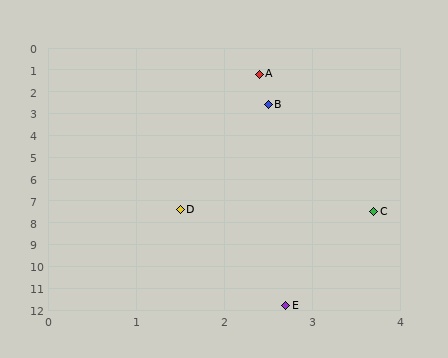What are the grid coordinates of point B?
Point B is at approximately (2.5, 2.6).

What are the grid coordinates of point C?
Point C is at approximately (3.7, 7.5).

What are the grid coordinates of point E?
Point E is at approximately (2.7, 11.8).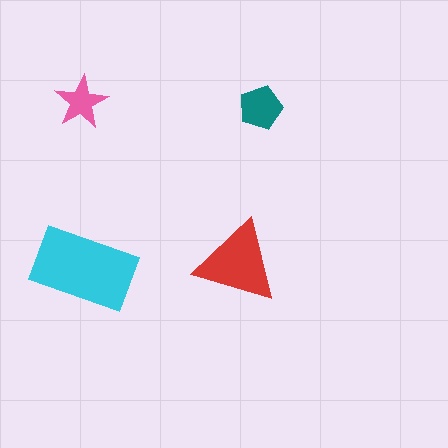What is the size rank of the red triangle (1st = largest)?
2nd.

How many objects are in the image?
There are 4 objects in the image.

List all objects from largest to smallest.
The cyan rectangle, the red triangle, the teal pentagon, the pink star.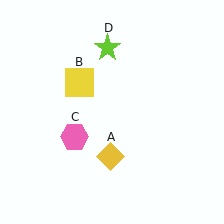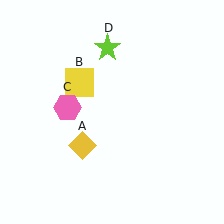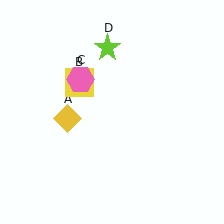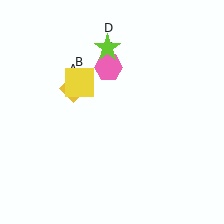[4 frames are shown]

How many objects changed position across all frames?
2 objects changed position: yellow diamond (object A), pink hexagon (object C).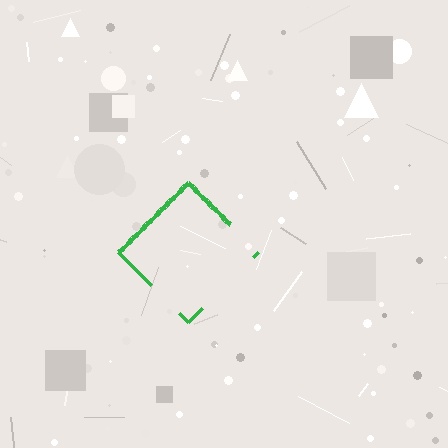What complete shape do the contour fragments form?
The contour fragments form a diamond.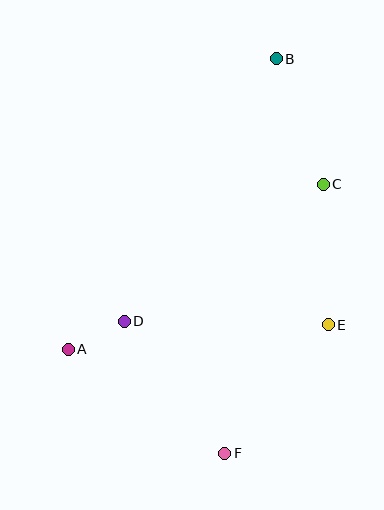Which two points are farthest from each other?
Points B and F are farthest from each other.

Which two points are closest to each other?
Points A and D are closest to each other.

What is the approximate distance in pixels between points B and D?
The distance between B and D is approximately 304 pixels.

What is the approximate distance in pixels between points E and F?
The distance between E and F is approximately 165 pixels.